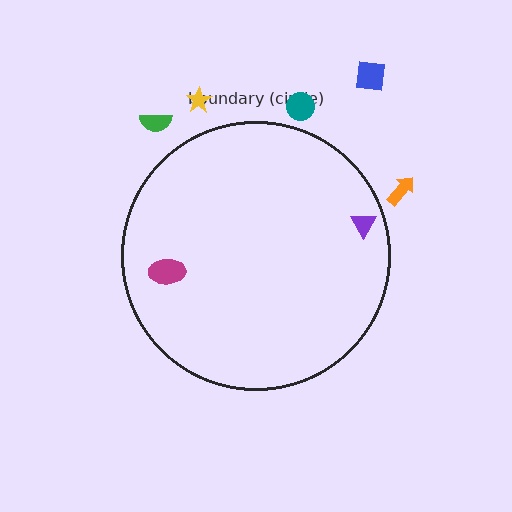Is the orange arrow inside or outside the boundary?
Outside.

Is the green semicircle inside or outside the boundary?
Outside.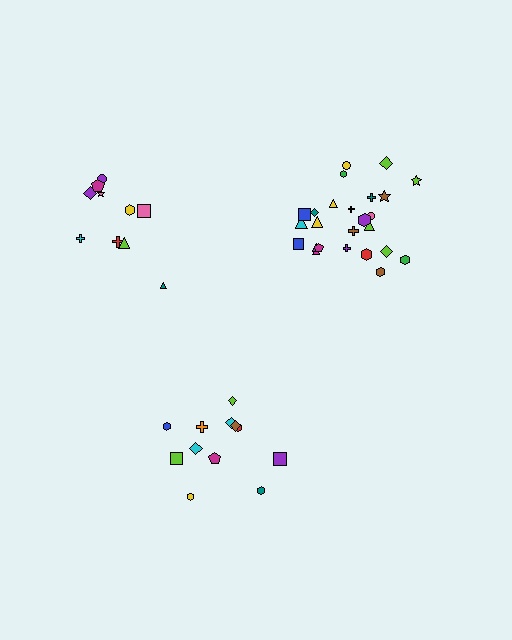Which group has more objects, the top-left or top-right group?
The top-right group.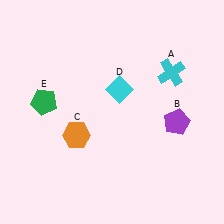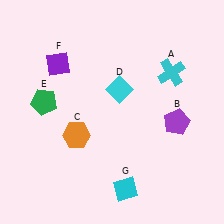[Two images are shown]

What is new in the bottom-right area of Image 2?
A cyan diamond (G) was added in the bottom-right area of Image 2.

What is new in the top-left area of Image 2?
A purple diamond (F) was added in the top-left area of Image 2.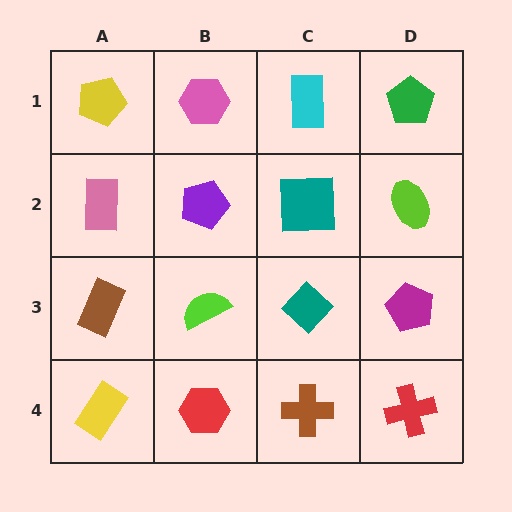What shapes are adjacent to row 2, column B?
A pink hexagon (row 1, column B), a lime semicircle (row 3, column B), a pink rectangle (row 2, column A), a teal square (row 2, column C).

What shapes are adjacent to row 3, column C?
A teal square (row 2, column C), a brown cross (row 4, column C), a lime semicircle (row 3, column B), a magenta pentagon (row 3, column D).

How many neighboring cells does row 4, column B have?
3.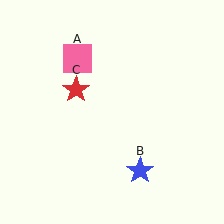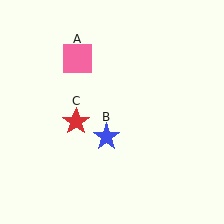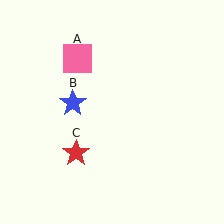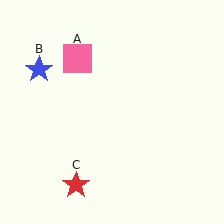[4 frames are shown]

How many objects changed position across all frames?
2 objects changed position: blue star (object B), red star (object C).